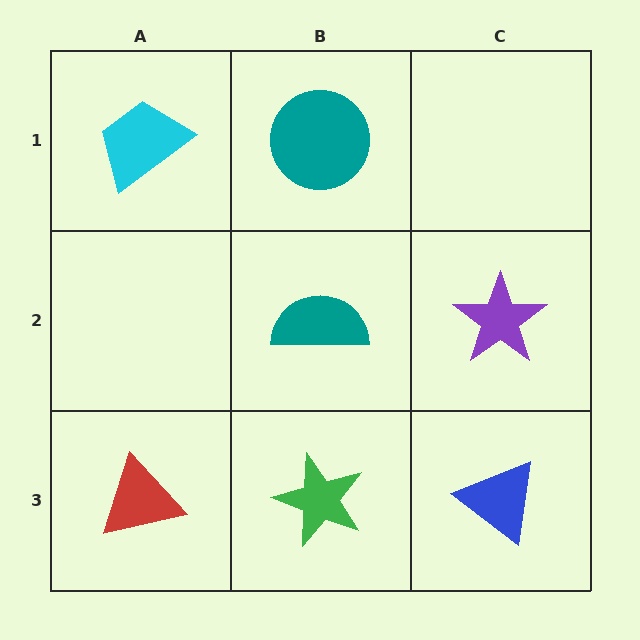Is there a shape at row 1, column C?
No, that cell is empty.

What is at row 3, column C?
A blue triangle.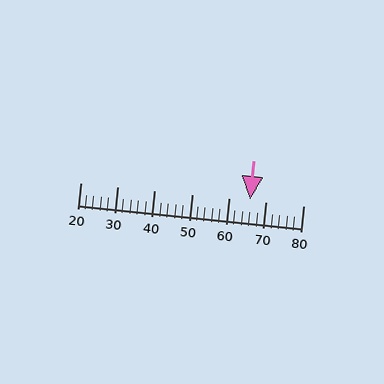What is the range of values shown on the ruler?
The ruler shows values from 20 to 80.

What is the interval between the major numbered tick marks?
The major tick marks are spaced 10 units apart.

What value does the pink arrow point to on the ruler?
The pink arrow points to approximately 66.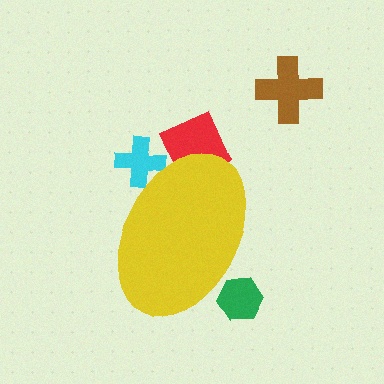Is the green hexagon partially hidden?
Yes, the green hexagon is partially hidden behind the yellow ellipse.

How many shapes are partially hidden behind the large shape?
3 shapes are partially hidden.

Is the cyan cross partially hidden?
Yes, the cyan cross is partially hidden behind the yellow ellipse.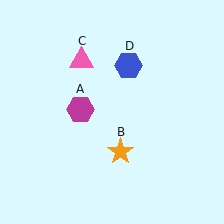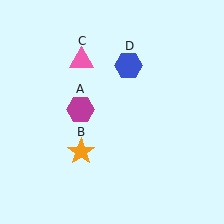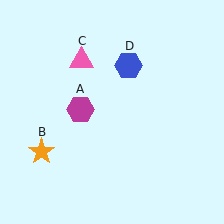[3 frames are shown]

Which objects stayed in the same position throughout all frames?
Magenta hexagon (object A) and pink triangle (object C) and blue hexagon (object D) remained stationary.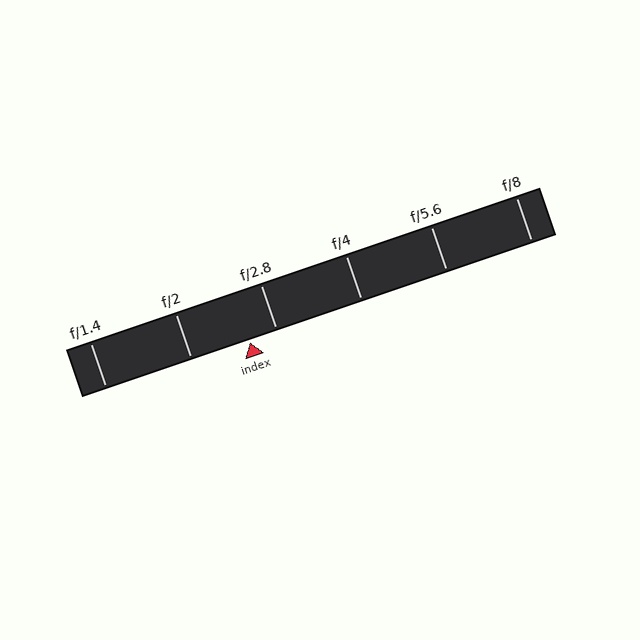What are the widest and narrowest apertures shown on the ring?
The widest aperture shown is f/1.4 and the narrowest is f/8.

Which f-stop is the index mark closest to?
The index mark is closest to f/2.8.